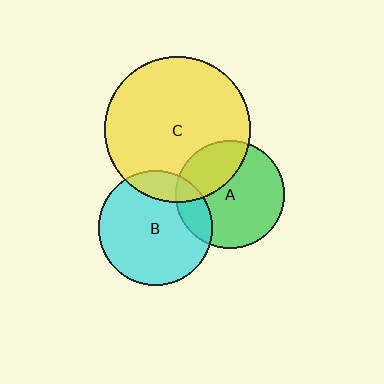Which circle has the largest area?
Circle C (yellow).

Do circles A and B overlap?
Yes.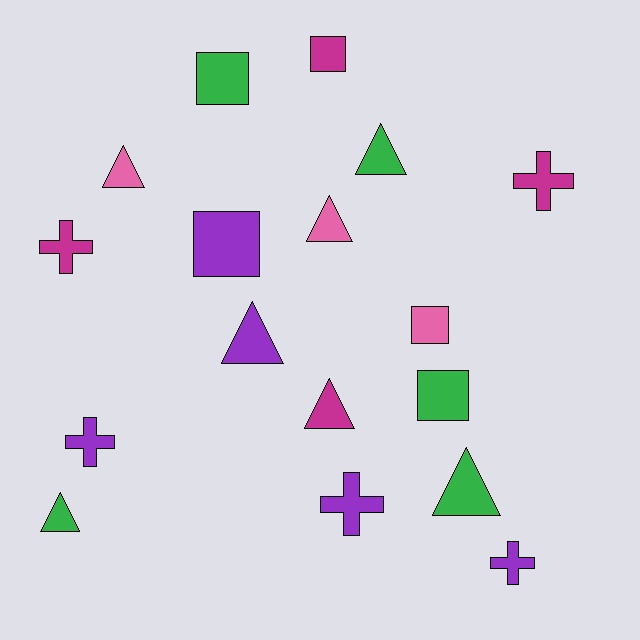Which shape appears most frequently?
Triangle, with 7 objects.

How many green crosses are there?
There are no green crosses.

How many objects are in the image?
There are 17 objects.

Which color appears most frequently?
Purple, with 5 objects.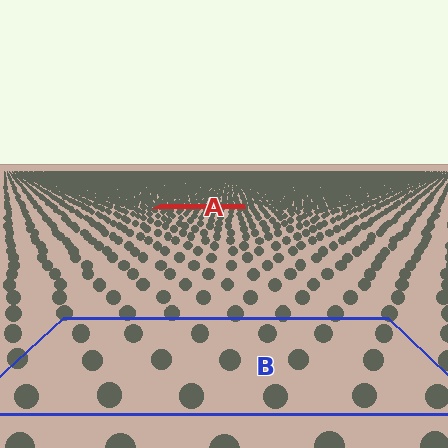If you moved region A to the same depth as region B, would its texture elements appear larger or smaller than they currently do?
They would appear larger. At a closer depth, the same texture elements are projected at a bigger on-screen size.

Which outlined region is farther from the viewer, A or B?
Region A is farther from the viewer — the texture elements inside it appear smaller and more densely packed.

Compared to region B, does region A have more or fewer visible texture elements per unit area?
Region A has more texture elements per unit area — they are packed more densely because it is farther away.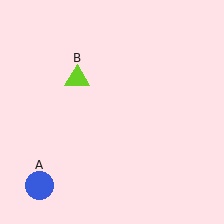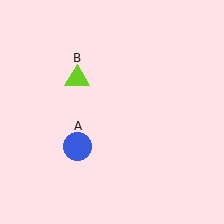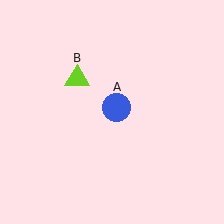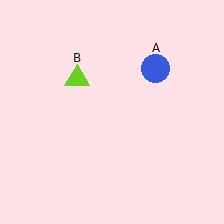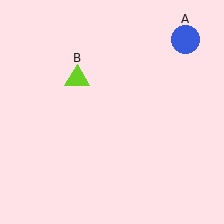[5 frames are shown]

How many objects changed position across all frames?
1 object changed position: blue circle (object A).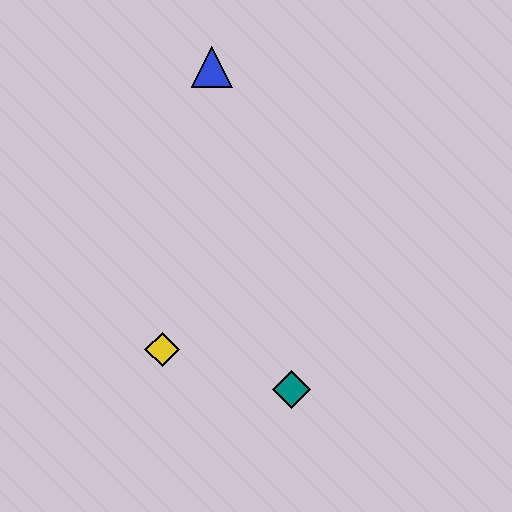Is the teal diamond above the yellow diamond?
No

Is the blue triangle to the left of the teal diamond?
Yes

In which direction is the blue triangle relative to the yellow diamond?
The blue triangle is above the yellow diamond.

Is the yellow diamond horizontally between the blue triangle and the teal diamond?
No